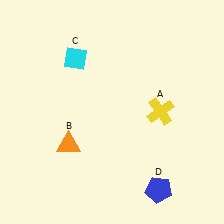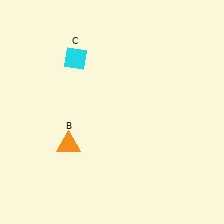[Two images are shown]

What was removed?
The blue pentagon (D), the yellow cross (A) were removed in Image 2.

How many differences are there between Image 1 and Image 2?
There are 2 differences between the two images.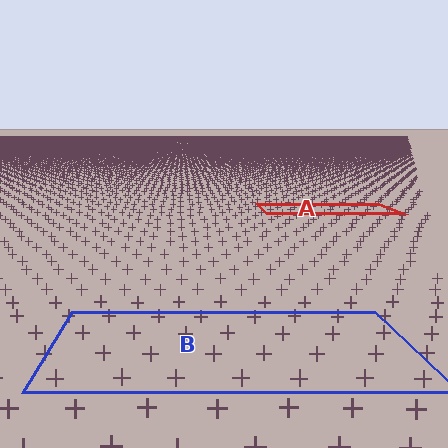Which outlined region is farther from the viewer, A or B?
Region A is farther from the viewer — the texture elements inside it appear smaller and more densely packed.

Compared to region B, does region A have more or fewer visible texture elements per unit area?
Region A has more texture elements per unit area — they are packed more densely because it is farther away.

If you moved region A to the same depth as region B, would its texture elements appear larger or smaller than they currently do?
They would appear larger. At a closer depth, the same texture elements are projected at a bigger on-screen size.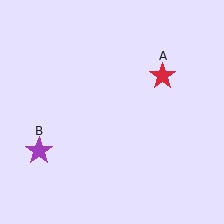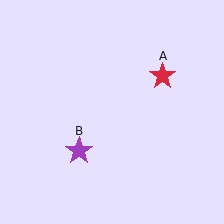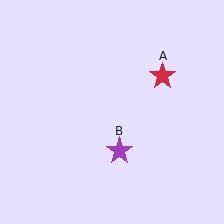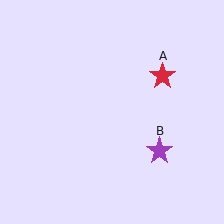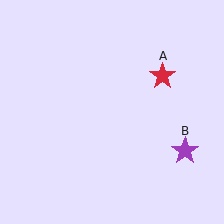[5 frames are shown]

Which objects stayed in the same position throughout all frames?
Red star (object A) remained stationary.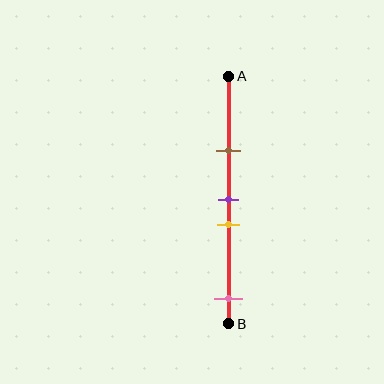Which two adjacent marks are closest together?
The purple and yellow marks are the closest adjacent pair.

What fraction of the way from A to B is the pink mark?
The pink mark is approximately 90% (0.9) of the way from A to B.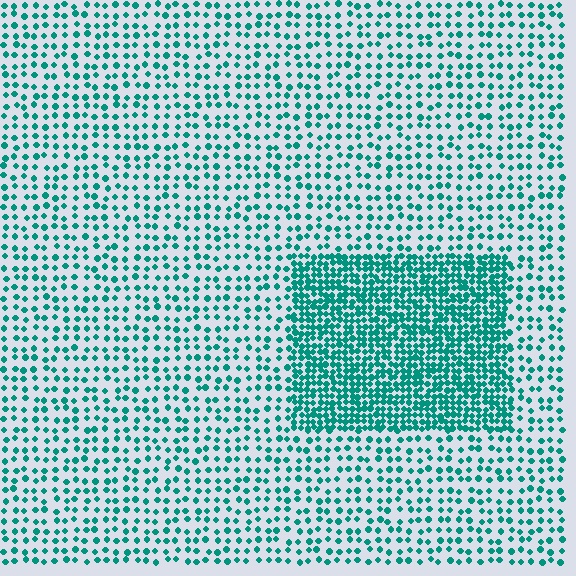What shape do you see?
I see a rectangle.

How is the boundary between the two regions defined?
The boundary is defined by a change in element density (approximately 2.5x ratio). All elements are the same color, size, and shape.